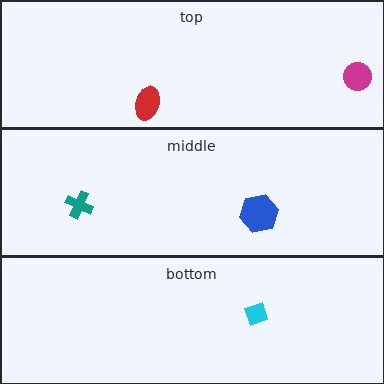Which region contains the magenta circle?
The top region.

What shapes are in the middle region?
The teal cross, the blue hexagon.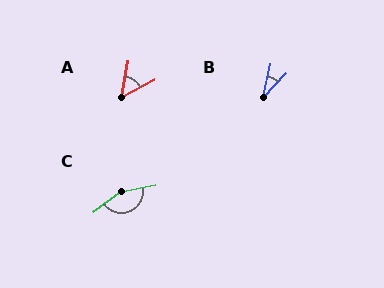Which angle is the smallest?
B, at approximately 32 degrees.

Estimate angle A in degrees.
Approximately 52 degrees.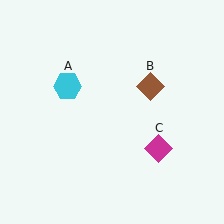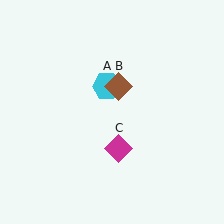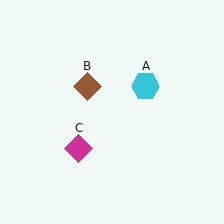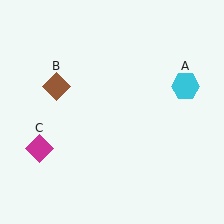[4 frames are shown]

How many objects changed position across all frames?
3 objects changed position: cyan hexagon (object A), brown diamond (object B), magenta diamond (object C).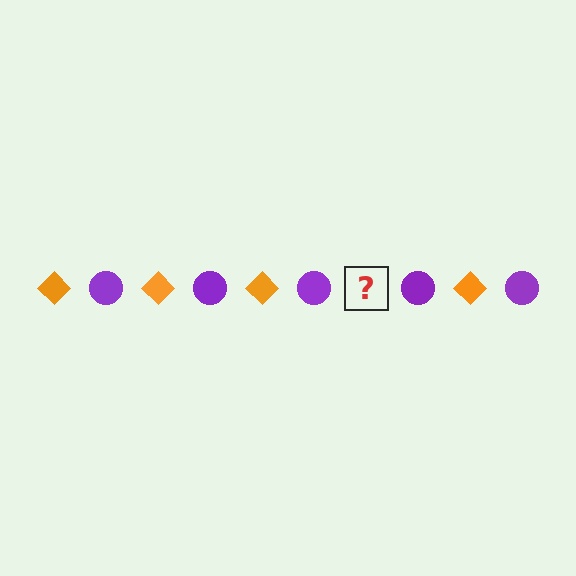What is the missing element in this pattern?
The missing element is an orange diamond.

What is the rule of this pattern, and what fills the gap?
The rule is that the pattern alternates between orange diamond and purple circle. The gap should be filled with an orange diamond.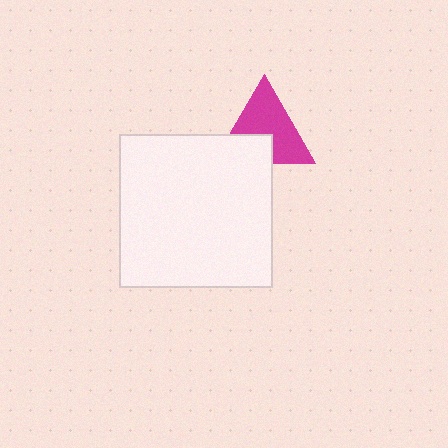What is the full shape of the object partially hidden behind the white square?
The partially hidden object is a magenta triangle.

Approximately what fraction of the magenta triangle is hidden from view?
Roughly 34% of the magenta triangle is hidden behind the white square.